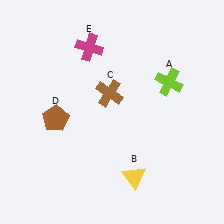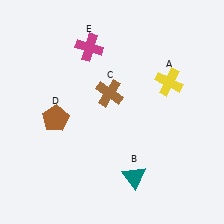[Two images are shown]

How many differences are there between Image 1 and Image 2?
There are 2 differences between the two images.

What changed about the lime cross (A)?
In Image 1, A is lime. In Image 2, it changed to yellow.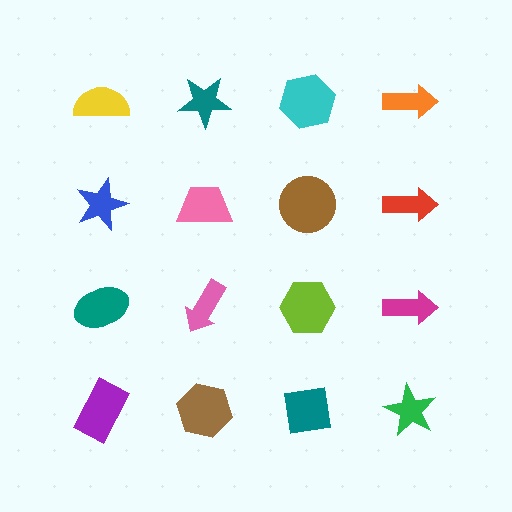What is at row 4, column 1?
A purple rectangle.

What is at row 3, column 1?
A teal ellipse.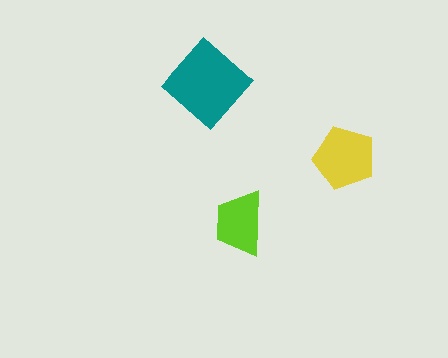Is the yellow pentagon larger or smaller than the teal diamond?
Smaller.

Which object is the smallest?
The lime trapezoid.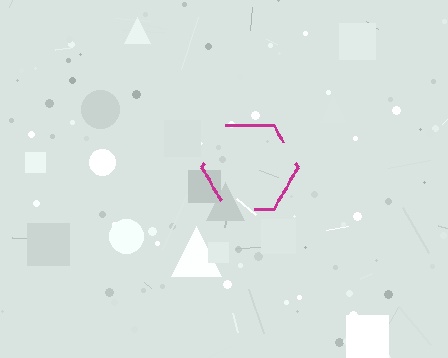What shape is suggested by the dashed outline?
The dashed outline suggests a hexagon.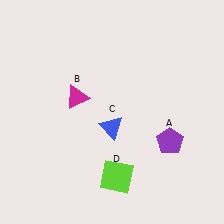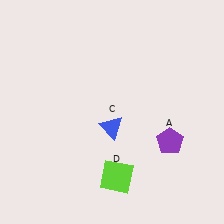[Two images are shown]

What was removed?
The magenta triangle (B) was removed in Image 2.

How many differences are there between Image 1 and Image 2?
There is 1 difference between the two images.